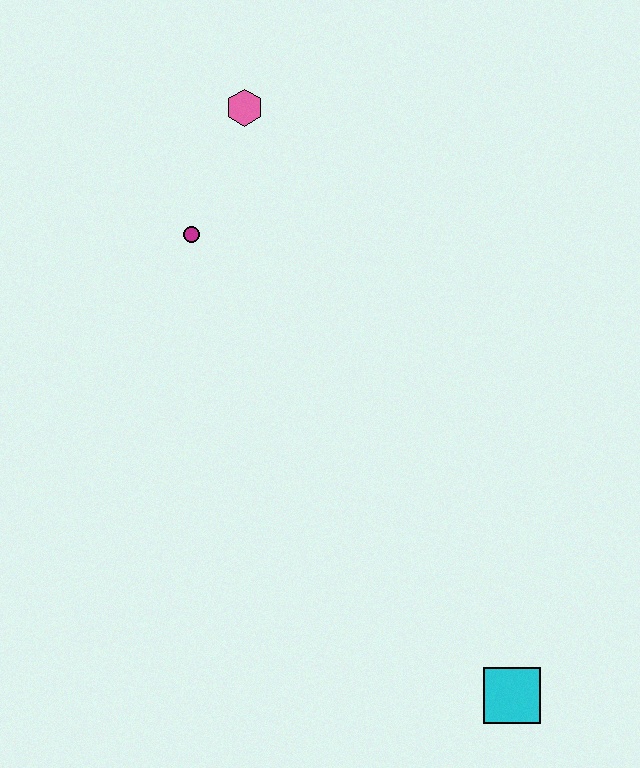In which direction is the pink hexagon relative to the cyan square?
The pink hexagon is above the cyan square.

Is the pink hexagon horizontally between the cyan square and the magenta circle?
Yes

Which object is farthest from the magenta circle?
The cyan square is farthest from the magenta circle.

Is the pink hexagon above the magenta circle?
Yes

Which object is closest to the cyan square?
The magenta circle is closest to the cyan square.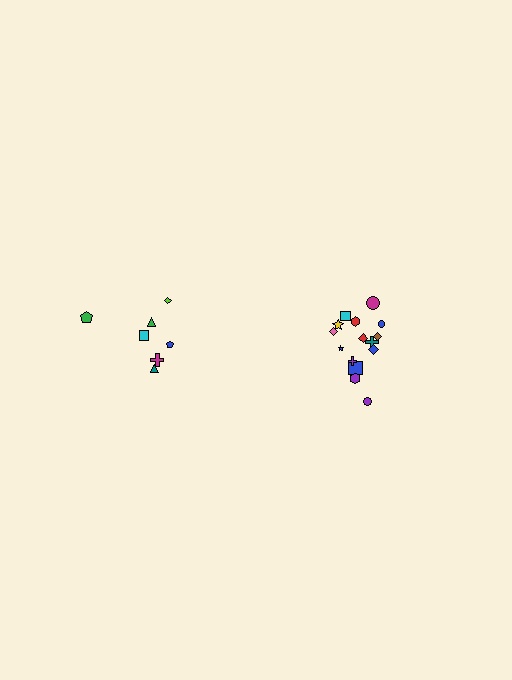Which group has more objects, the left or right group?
The right group.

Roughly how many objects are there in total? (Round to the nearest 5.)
Roughly 20 objects in total.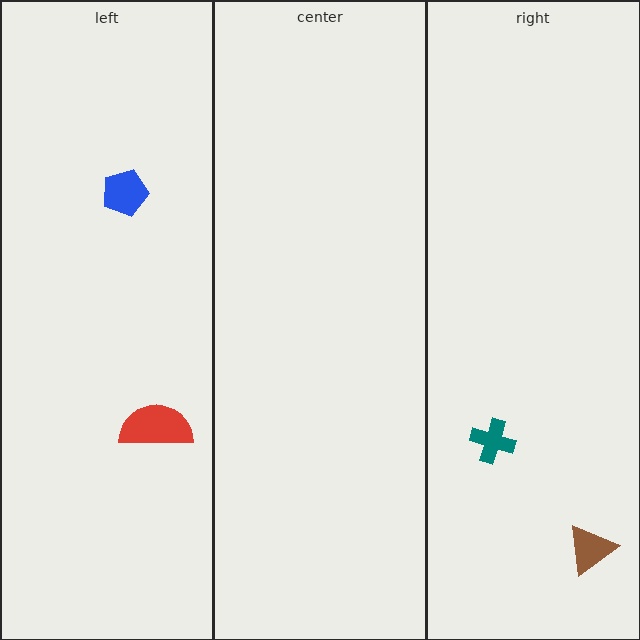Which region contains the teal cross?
The right region.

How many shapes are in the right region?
2.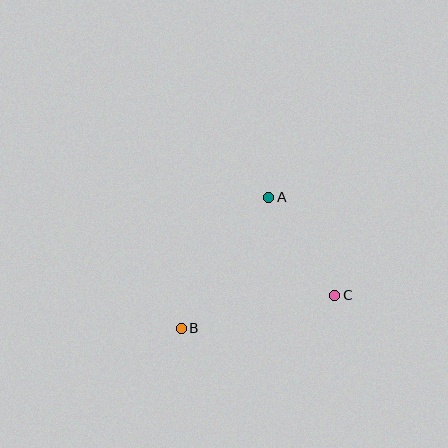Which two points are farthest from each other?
Points A and B are farthest from each other.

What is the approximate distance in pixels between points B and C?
The distance between B and C is approximately 157 pixels.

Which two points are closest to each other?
Points A and C are closest to each other.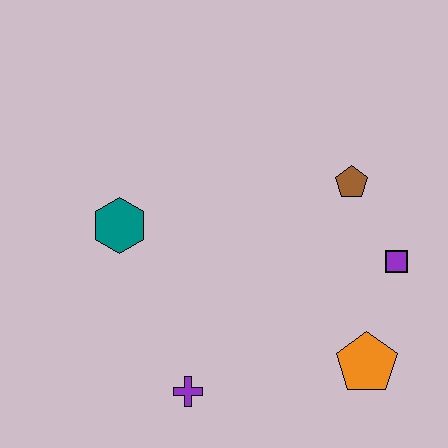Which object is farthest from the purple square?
The teal hexagon is farthest from the purple square.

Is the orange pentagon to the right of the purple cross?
Yes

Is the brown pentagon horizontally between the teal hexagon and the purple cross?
No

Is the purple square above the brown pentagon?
No